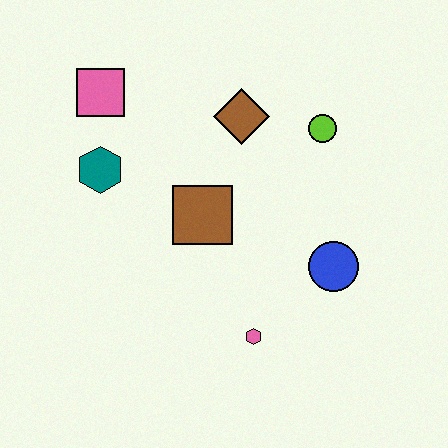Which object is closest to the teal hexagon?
The pink square is closest to the teal hexagon.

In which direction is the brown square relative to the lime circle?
The brown square is to the left of the lime circle.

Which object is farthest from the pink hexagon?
The pink square is farthest from the pink hexagon.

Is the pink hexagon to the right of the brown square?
Yes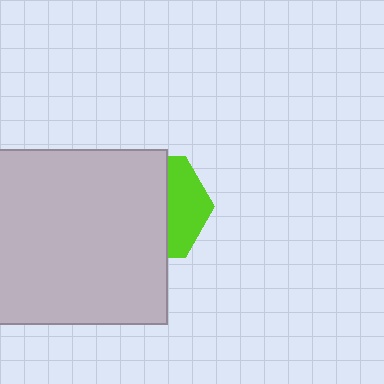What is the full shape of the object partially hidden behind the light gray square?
The partially hidden object is a lime hexagon.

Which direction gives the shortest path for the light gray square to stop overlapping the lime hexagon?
Moving left gives the shortest separation.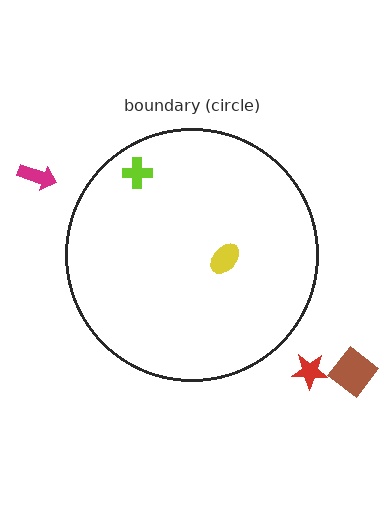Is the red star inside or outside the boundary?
Outside.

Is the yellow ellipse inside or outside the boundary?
Inside.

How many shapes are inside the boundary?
2 inside, 3 outside.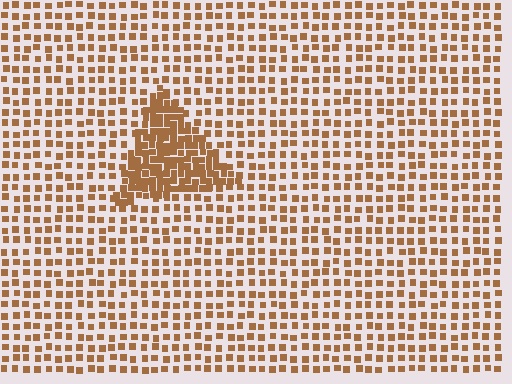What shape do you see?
I see a triangle.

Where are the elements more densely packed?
The elements are more densely packed inside the triangle boundary.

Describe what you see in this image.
The image contains small brown elements arranged at two different densities. A triangle-shaped region is visible where the elements are more densely packed than the surrounding area.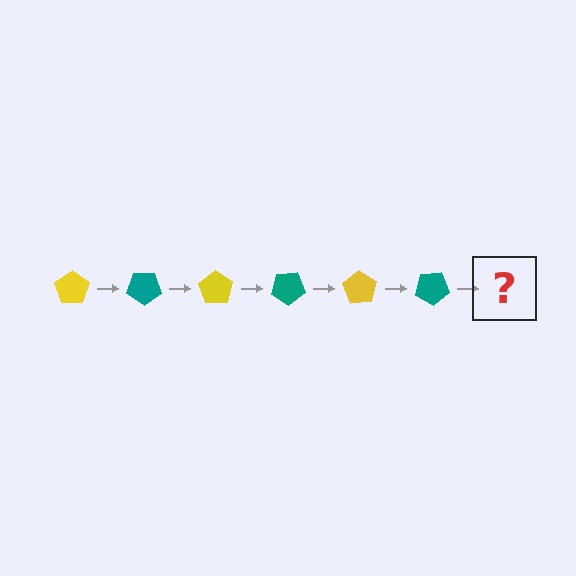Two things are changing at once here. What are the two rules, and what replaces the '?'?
The two rules are that it rotates 35 degrees each step and the color cycles through yellow and teal. The '?' should be a yellow pentagon, rotated 210 degrees from the start.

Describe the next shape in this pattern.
It should be a yellow pentagon, rotated 210 degrees from the start.